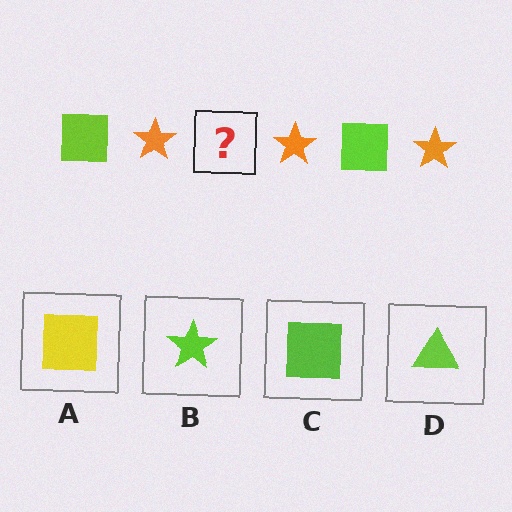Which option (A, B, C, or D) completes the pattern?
C.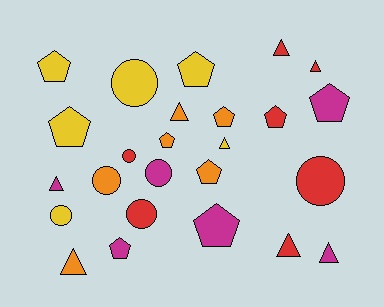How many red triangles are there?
There are 3 red triangles.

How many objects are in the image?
There are 25 objects.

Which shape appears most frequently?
Pentagon, with 10 objects.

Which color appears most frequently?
Red, with 7 objects.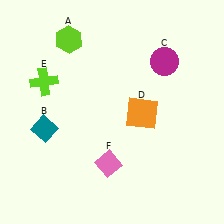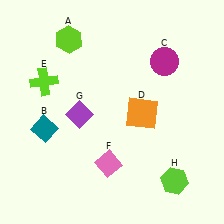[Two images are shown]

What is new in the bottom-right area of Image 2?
A lime hexagon (H) was added in the bottom-right area of Image 2.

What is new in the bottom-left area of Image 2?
A purple diamond (G) was added in the bottom-left area of Image 2.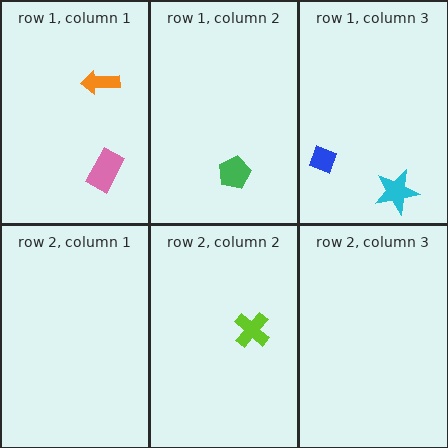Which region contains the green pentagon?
The row 1, column 2 region.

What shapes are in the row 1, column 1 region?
The pink rectangle, the orange arrow.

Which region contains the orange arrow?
The row 1, column 1 region.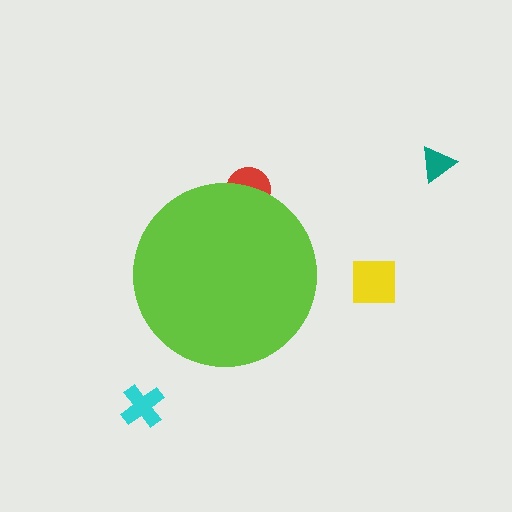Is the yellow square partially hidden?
No, the yellow square is fully visible.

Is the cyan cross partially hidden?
No, the cyan cross is fully visible.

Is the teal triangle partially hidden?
No, the teal triangle is fully visible.